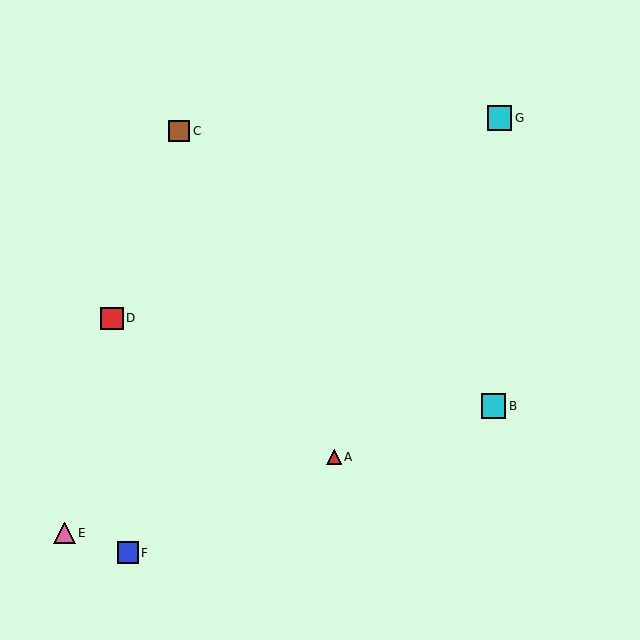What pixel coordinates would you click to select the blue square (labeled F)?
Click at (128, 553) to select the blue square F.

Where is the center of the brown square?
The center of the brown square is at (179, 131).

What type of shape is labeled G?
Shape G is a cyan square.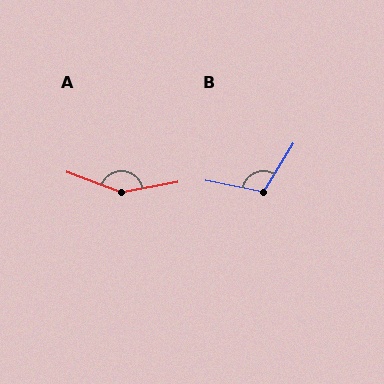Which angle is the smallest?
B, at approximately 110 degrees.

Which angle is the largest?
A, at approximately 148 degrees.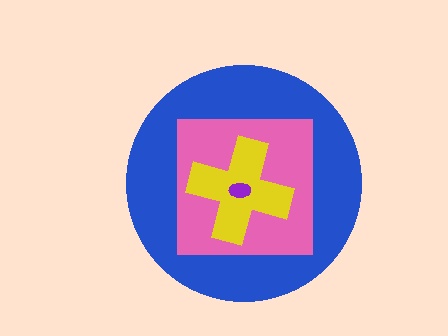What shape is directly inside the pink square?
The yellow cross.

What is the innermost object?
The purple ellipse.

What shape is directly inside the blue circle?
The pink square.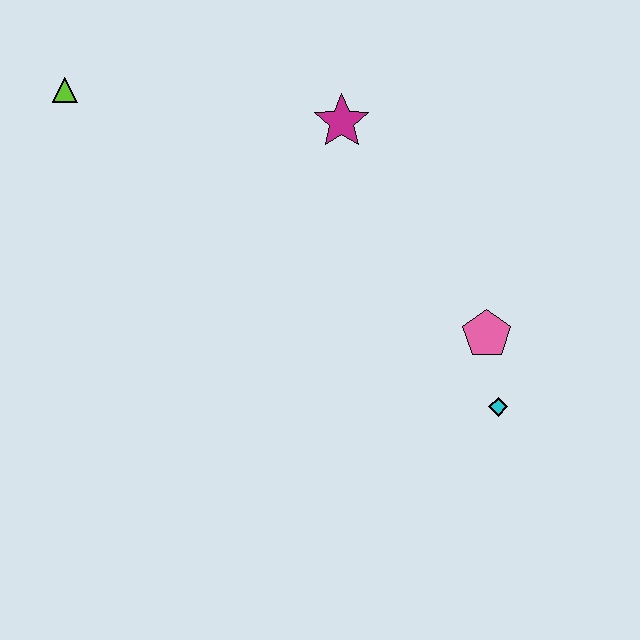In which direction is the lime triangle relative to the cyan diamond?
The lime triangle is to the left of the cyan diamond.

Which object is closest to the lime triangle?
The magenta star is closest to the lime triangle.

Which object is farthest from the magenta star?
The cyan diamond is farthest from the magenta star.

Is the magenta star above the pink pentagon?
Yes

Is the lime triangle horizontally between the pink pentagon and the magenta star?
No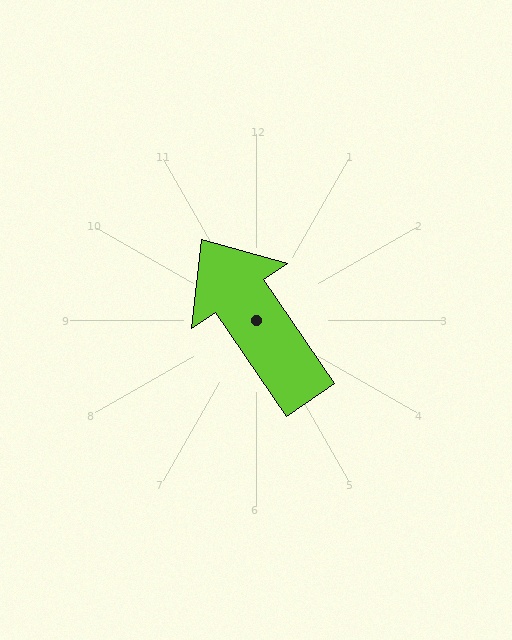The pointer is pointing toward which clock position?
Roughly 11 o'clock.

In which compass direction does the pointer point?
Northwest.